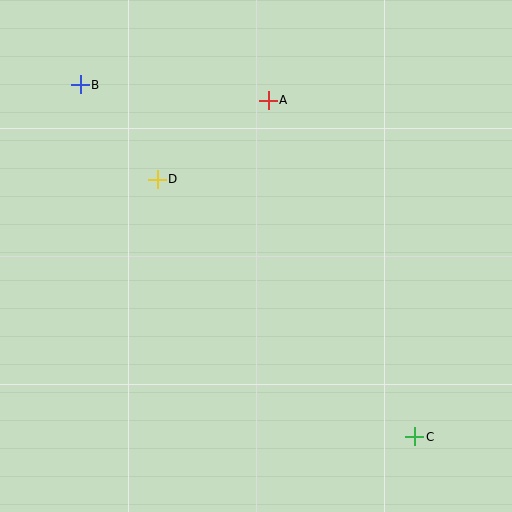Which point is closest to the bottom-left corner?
Point D is closest to the bottom-left corner.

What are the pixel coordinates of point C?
Point C is at (415, 437).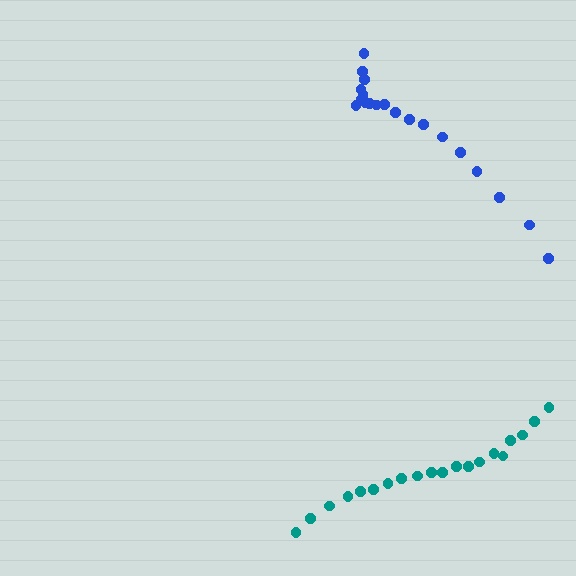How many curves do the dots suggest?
There are 2 distinct paths.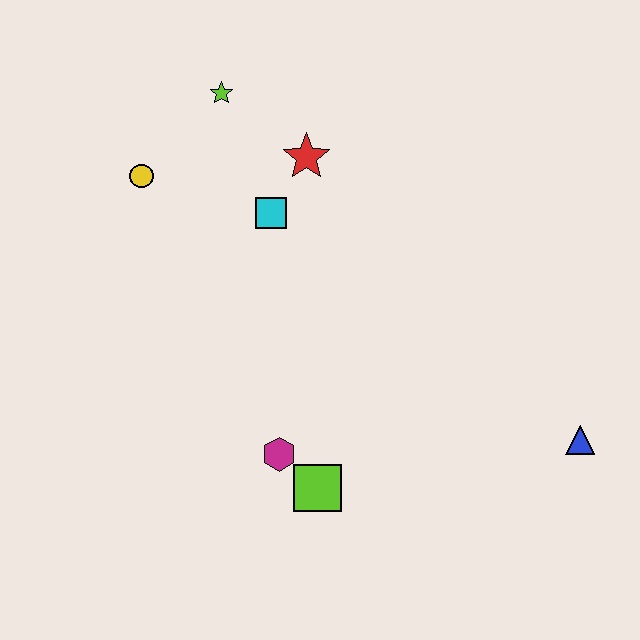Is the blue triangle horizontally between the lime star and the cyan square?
No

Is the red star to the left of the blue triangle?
Yes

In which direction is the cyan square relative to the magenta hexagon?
The cyan square is above the magenta hexagon.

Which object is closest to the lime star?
The red star is closest to the lime star.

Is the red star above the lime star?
No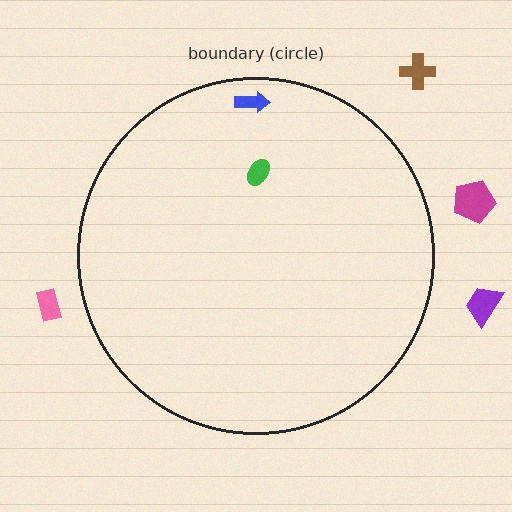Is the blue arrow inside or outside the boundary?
Inside.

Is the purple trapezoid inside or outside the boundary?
Outside.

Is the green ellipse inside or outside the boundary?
Inside.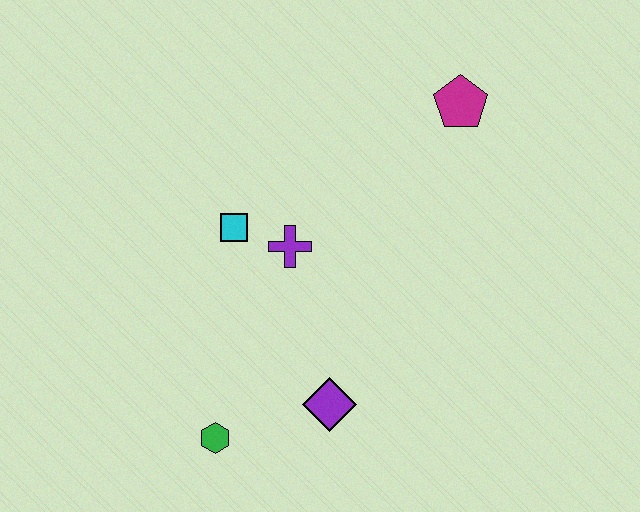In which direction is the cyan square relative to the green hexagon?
The cyan square is above the green hexagon.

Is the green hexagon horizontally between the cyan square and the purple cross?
No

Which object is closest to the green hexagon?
The purple diamond is closest to the green hexagon.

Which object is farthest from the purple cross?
The magenta pentagon is farthest from the purple cross.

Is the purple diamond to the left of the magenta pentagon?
Yes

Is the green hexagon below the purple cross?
Yes